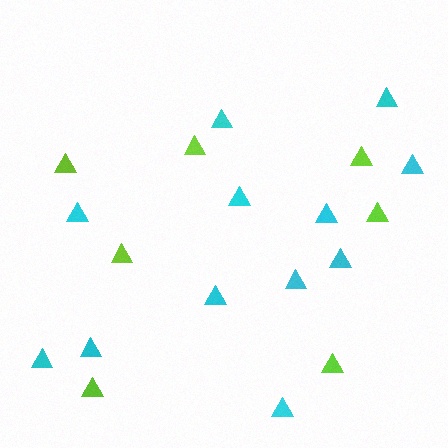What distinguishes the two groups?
There are 2 groups: one group of lime triangles (7) and one group of cyan triangles (12).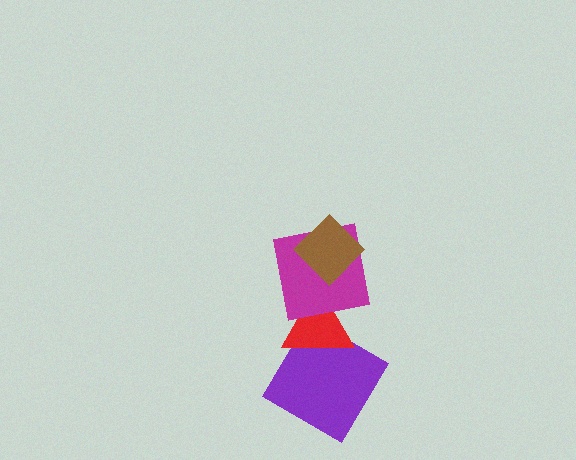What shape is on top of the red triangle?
The magenta square is on top of the red triangle.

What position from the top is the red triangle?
The red triangle is 3rd from the top.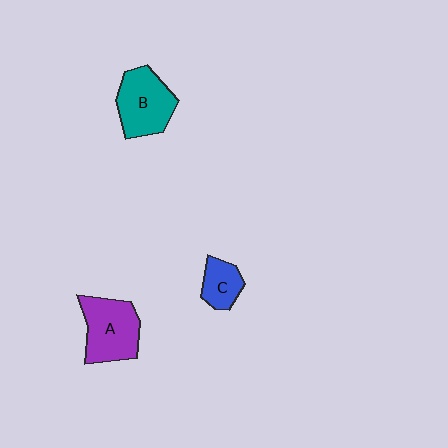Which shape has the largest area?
Shape A (purple).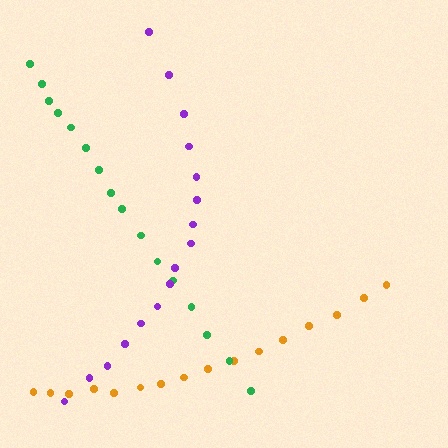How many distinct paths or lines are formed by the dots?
There are 3 distinct paths.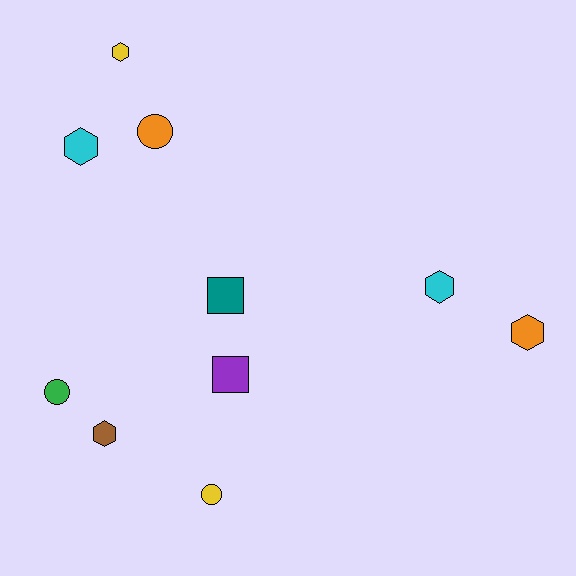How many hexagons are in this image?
There are 5 hexagons.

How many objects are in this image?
There are 10 objects.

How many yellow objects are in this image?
There are 2 yellow objects.